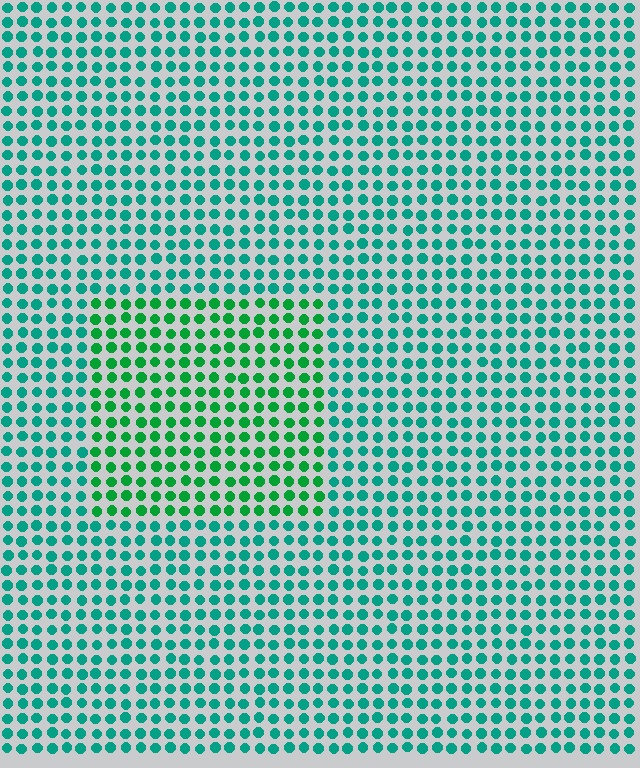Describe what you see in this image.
The image is filled with small teal elements in a uniform arrangement. A rectangle-shaped region is visible where the elements are tinted to a slightly different hue, forming a subtle color boundary.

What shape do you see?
I see a rectangle.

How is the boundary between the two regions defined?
The boundary is defined purely by a slight shift in hue (about 32 degrees). Spacing, size, and orientation are identical on both sides.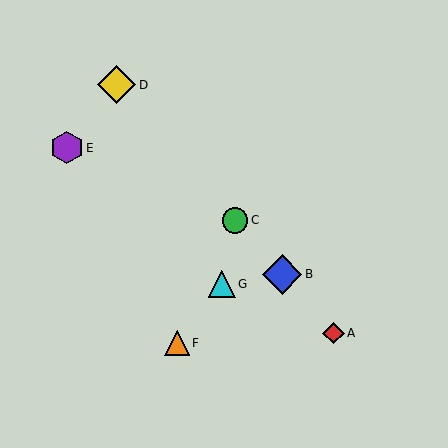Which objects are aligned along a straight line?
Objects A, B, C, D are aligned along a straight line.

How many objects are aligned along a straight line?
4 objects (A, B, C, D) are aligned along a straight line.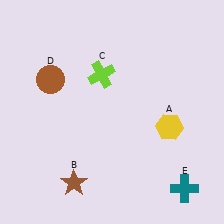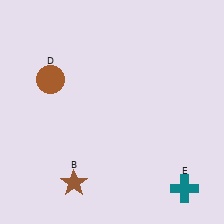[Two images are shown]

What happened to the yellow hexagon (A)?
The yellow hexagon (A) was removed in Image 2. It was in the bottom-right area of Image 1.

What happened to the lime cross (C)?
The lime cross (C) was removed in Image 2. It was in the top-left area of Image 1.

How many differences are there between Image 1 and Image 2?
There are 2 differences between the two images.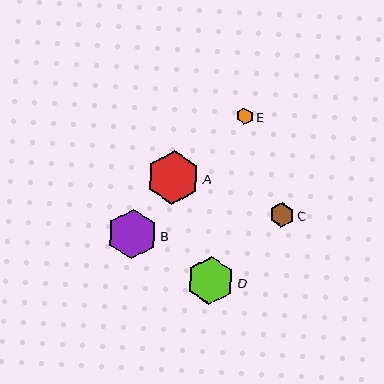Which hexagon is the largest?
Hexagon A is the largest with a size of approximately 53 pixels.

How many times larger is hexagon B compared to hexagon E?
Hexagon B is approximately 2.9 times the size of hexagon E.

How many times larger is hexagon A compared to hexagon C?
Hexagon A is approximately 2.2 times the size of hexagon C.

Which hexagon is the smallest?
Hexagon E is the smallest with a size of approximately 17 pixels.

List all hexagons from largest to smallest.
From largest to smallest: A, B, D, C, E.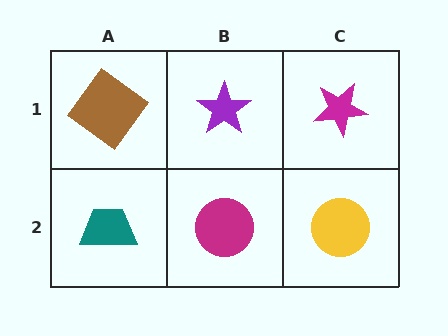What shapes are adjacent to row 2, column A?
A brown diamond (row 1, column A), a magenta circle (row 2, column B).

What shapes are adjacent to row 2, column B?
A purple star (row 1, column B), a teal trapezoid (row 2, column A), a yellow circle (row 2, column C).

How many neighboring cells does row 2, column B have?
3.